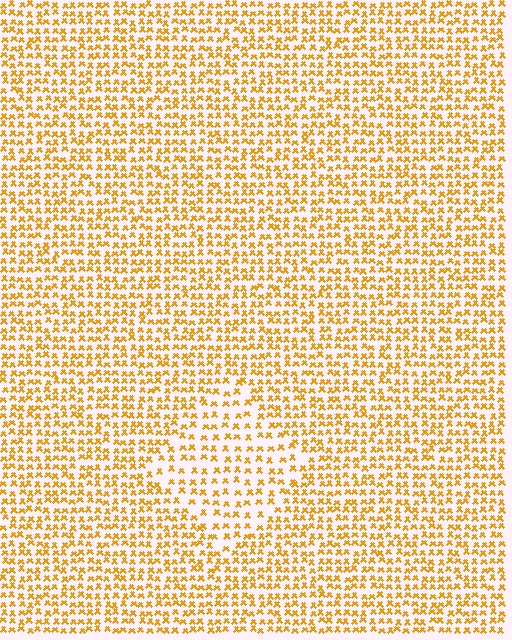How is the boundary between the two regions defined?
The boundary is defined by a change in element density (approximately 1.7x ratio). All elements are the same color, size, and shape.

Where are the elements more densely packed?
The elements are more densely packed outside the diamond boundary.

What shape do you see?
I see a diamond.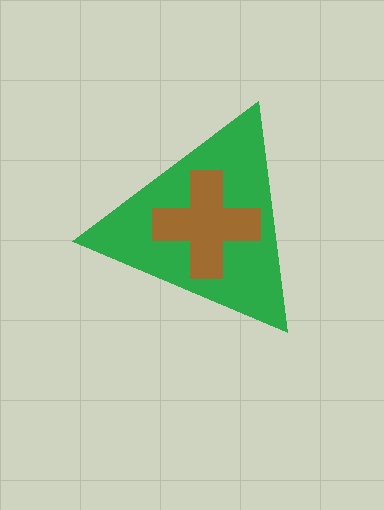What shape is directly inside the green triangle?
The brown cross.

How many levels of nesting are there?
2.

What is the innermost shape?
The brown cross.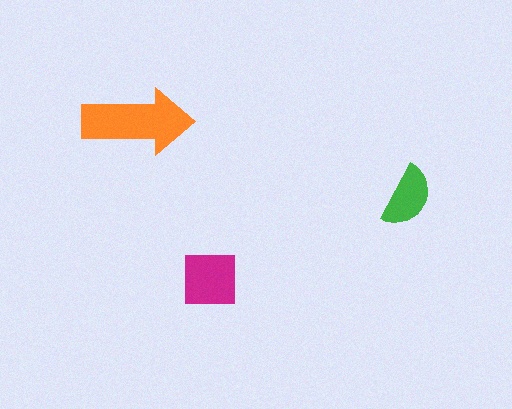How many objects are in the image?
There are 3 objects in the image.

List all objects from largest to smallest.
The orange arrow, the magenta square, the green semicircle.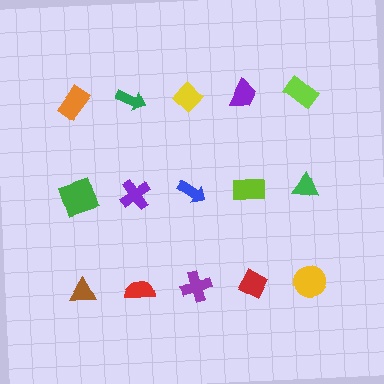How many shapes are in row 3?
5 shapes.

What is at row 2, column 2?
A purple cross.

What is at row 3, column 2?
A red semicircle.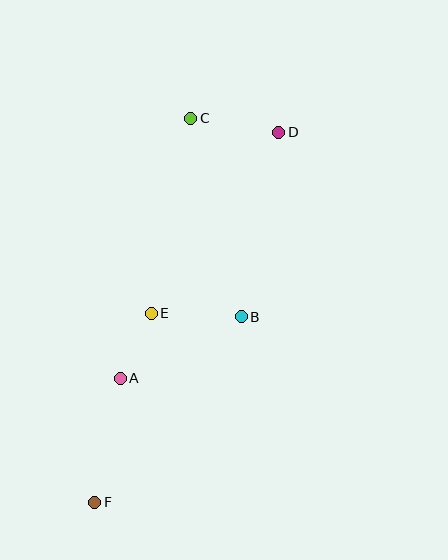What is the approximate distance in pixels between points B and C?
The distance between B and C is approximately 205 pixels.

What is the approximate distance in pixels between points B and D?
The distance between B and D is approximately 189 pixels.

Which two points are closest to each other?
Points A and E are closest to each other.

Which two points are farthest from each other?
Points D and F are farthest from each other.